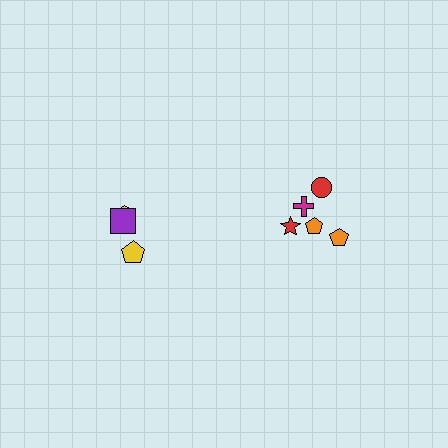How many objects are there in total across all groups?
There are 8 objects.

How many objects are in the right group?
There are 5 objects.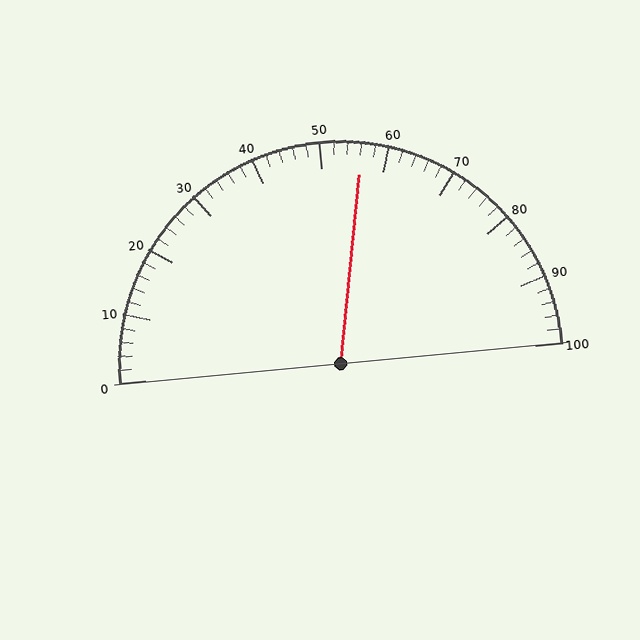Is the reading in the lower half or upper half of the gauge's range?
The reading is in the upper half of the range (0 to 100).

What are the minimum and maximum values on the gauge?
The gauge ranges from 0 to 100.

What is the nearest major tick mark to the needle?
The nearest major tick mark is 60.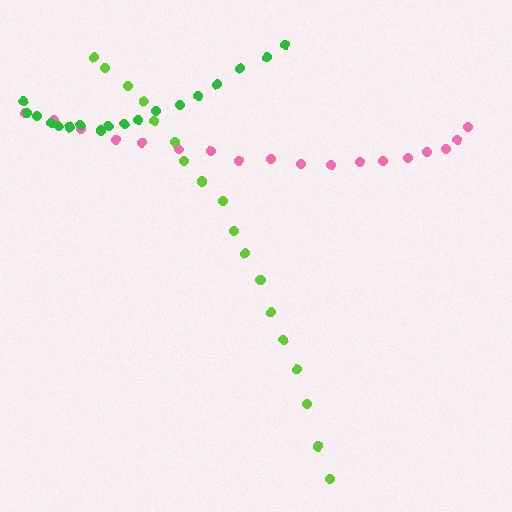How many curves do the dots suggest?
There are 3 distinct paths.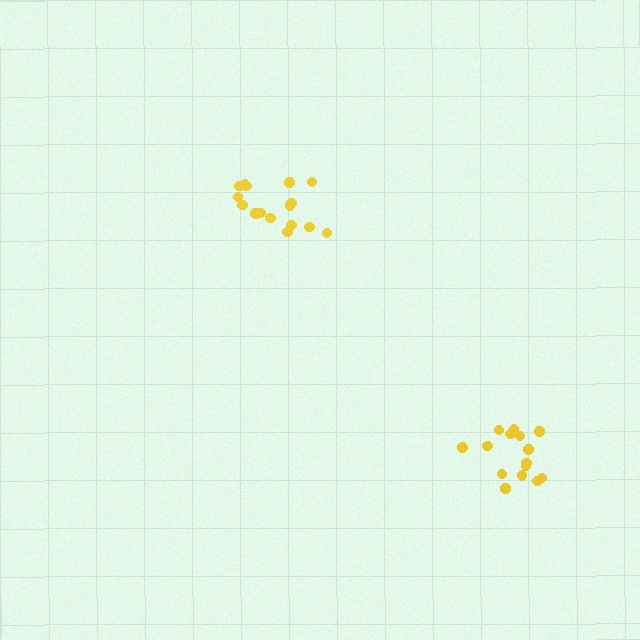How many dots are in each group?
Group 1: 16 dots, Group 2: 15 dots (31 total).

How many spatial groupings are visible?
There are 2 spatial groupings.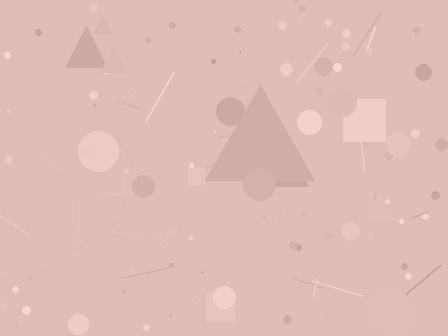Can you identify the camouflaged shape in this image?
The camouflaged shape is a triangle.